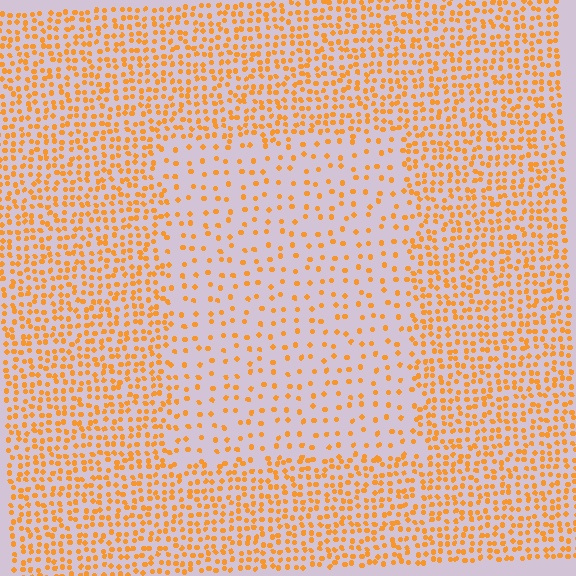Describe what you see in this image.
The image contains small orange elements arranged at two different densities. A rectangle-shaped region is visible where the elements are less densely packed than the surrounding area.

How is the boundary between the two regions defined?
The boundary is defined by a change in element density (approximately 2.5x ratio). All elements are the same color, size, and shape.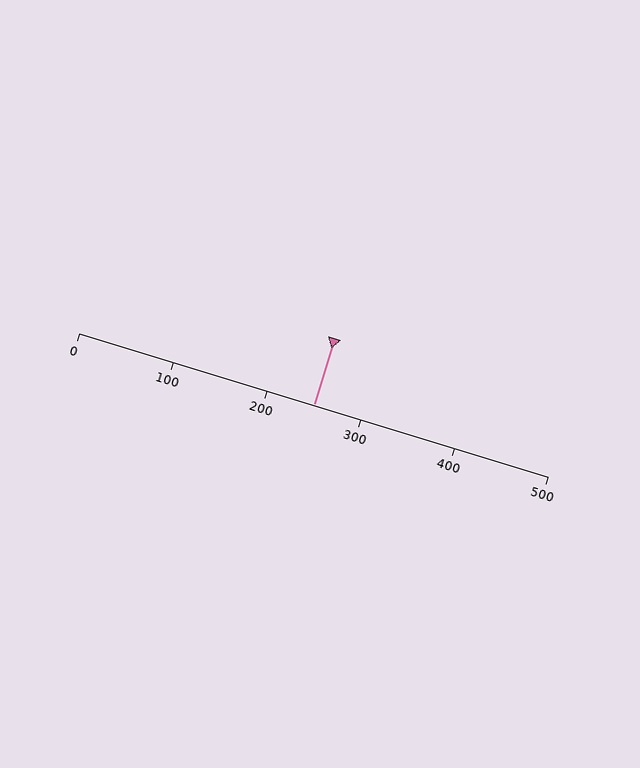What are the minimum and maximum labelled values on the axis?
The axis runs from 0 to 500.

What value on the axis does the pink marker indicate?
The marker indicates approximately 250.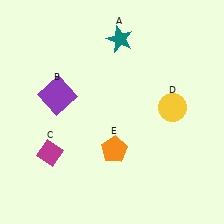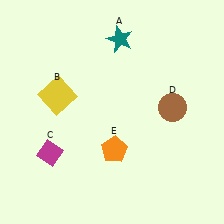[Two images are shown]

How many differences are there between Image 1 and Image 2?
There are 2 differences between the two images.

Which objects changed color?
B changed from purple to yellow. D changed from yellow to brown.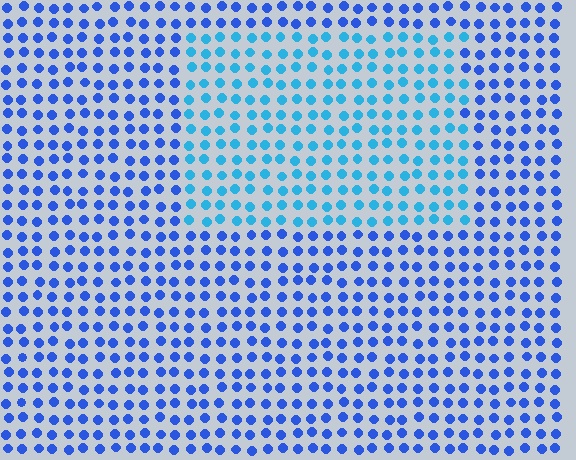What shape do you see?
I see a rectangle.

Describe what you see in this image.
The image is filled with small blue elements in a uniform arrangement. A rectangle-shaped region is visible where the elements are tinted to a slightly different hue, forming a subtle color boundary.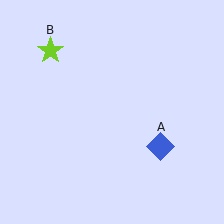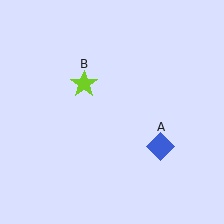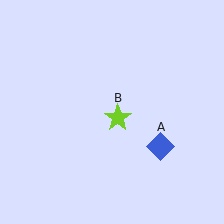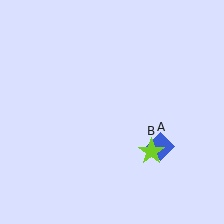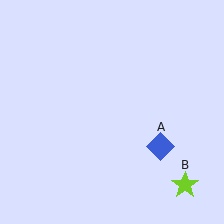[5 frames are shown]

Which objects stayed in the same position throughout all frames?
Blue diamond (object A) remained stationary.